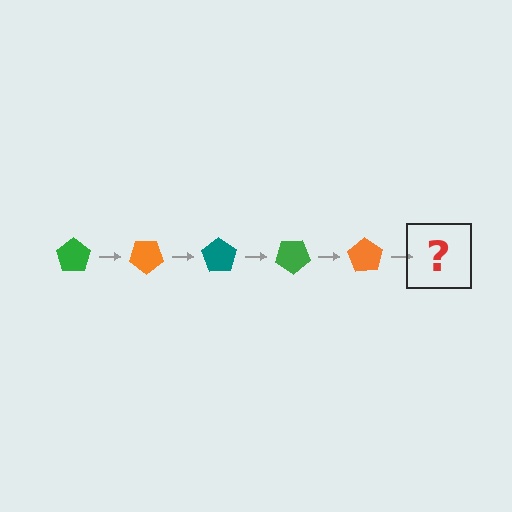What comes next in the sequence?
The next element should be a teal pentagon, rotated 175 degrees from the start.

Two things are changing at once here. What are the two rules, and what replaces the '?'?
The two rules are that it rotates 35 degrees each step and the color cycles through green, orange, and teal. The '?' should be a teal pentagon, rotated 175 degrees from the start.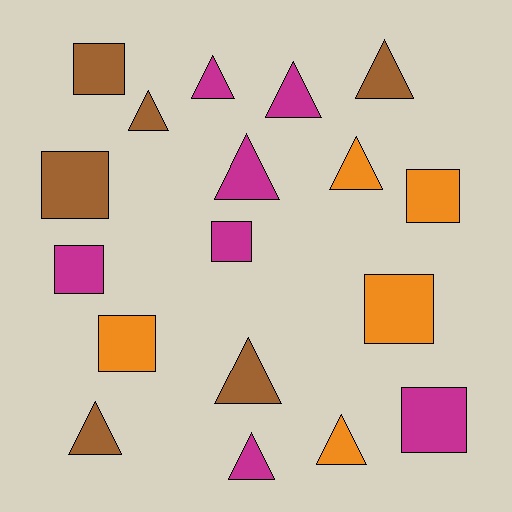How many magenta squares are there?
There are 3 magenta squares.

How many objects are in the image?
There are 18 objects.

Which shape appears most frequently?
Triangle, with 10 objects.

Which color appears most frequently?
Magenta, with 7 objects.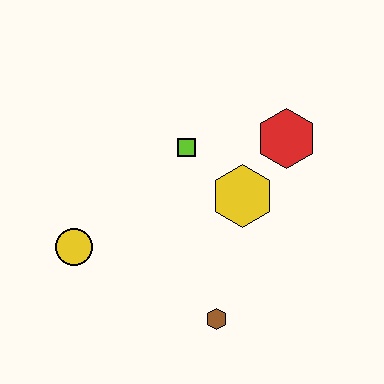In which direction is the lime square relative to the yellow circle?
The lime square is to the right of the yellow circle.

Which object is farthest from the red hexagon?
The yellow circle is farthest from the red hexagon.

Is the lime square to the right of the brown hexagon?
No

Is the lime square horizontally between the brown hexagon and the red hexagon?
No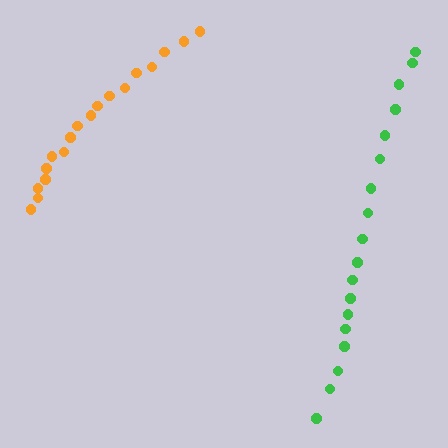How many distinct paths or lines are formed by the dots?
There are 2 distinct paths.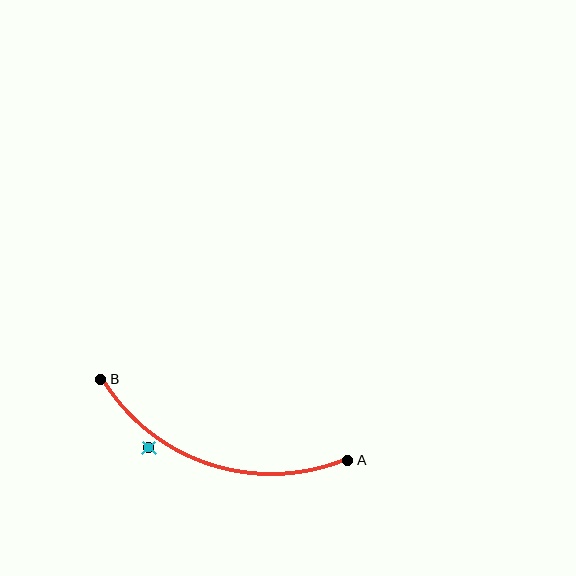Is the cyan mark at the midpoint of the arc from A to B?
No — the cyan mark does not lie on the arc at all. It sits slightly outside the curve.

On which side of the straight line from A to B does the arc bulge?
The arc bulges below the straight line connecting A and B.